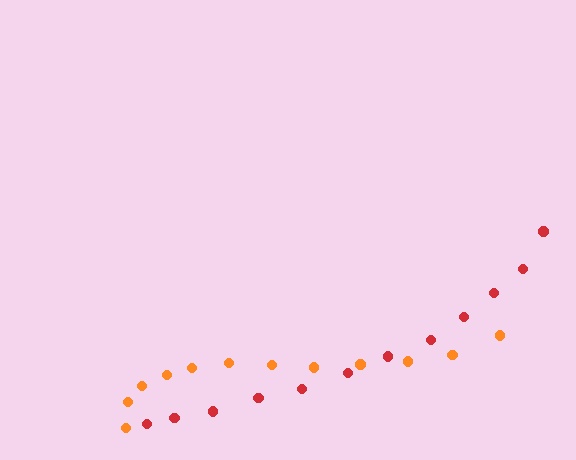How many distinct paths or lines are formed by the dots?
There are 2 distinct paths.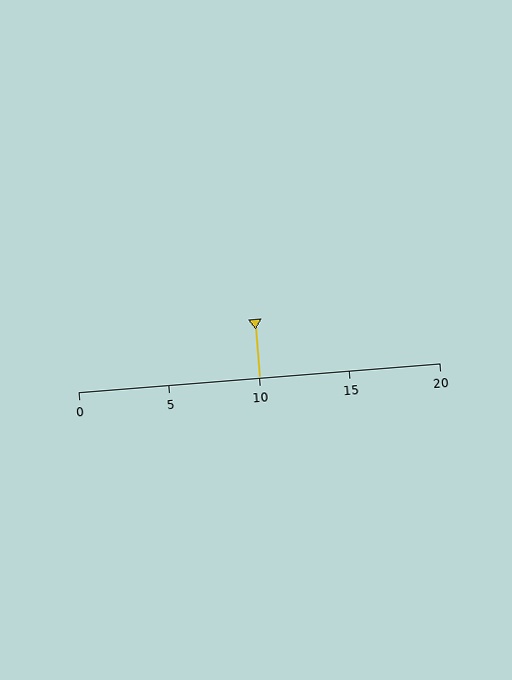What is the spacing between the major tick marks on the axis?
The major ticks are spaced 5 apart.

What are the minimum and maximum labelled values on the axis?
The axis runs from 0 to 20.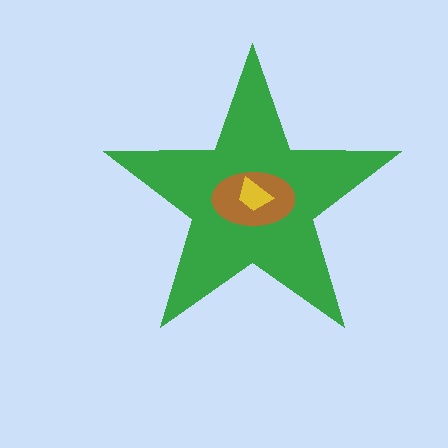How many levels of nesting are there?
3.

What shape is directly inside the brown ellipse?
The yellow trapezoid.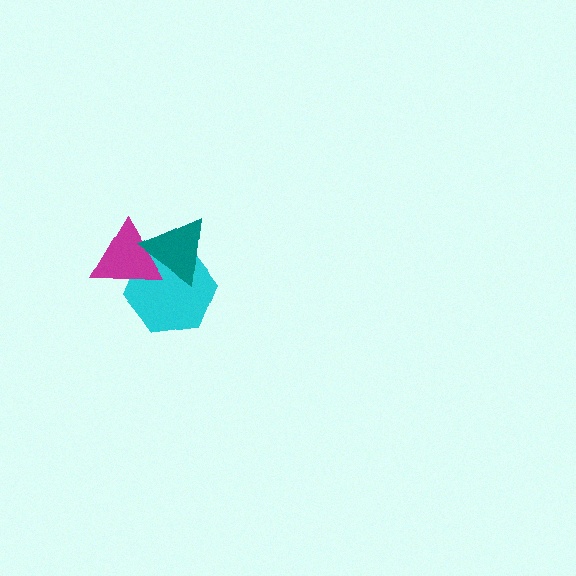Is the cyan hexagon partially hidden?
Yes, it is partially covered by another shape.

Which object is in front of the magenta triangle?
The teal triangle is in front of the magenta triangle.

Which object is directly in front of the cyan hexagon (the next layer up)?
The magenta triangle is directly in front of the cyan hexagon.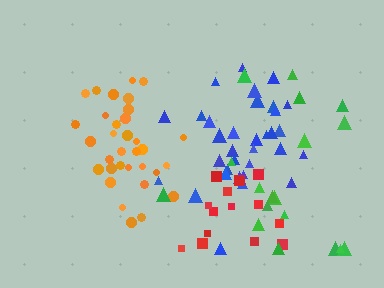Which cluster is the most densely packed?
Blue.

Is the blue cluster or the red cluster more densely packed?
Blue.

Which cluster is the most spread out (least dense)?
Green.